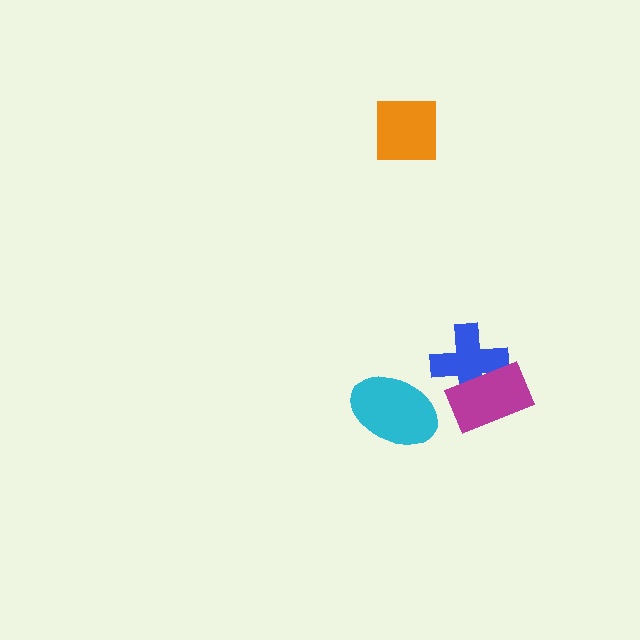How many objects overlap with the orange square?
0 objects overlap with the orange square.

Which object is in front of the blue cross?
The magenta rectangle is in front of the blue cross.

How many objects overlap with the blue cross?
1 object overlaps with the blue cross.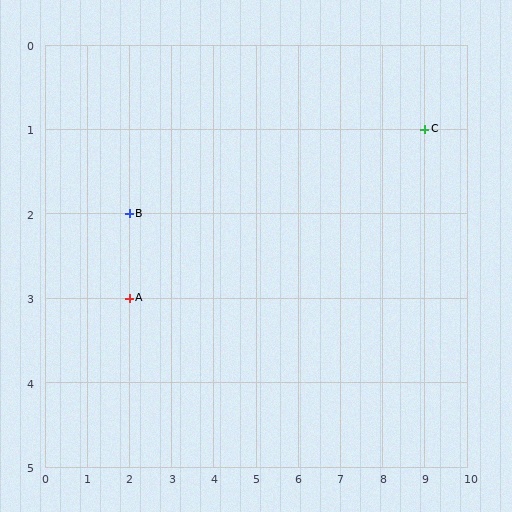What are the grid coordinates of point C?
Point C is at grid coordinates (9, 1).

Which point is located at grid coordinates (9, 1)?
Point C is at (9, 1).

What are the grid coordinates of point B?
Point B is at grid coordinates (2, 2).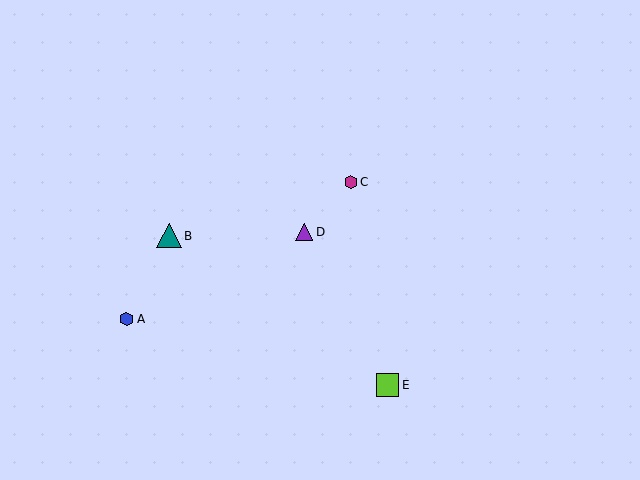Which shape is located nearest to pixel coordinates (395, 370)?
The lime square (labeled E) at (387, 385) is nearest to that location.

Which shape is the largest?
The teal triangle (labeled B) is the largest.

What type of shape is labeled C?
Shape C is a magenta hexagon.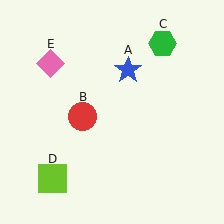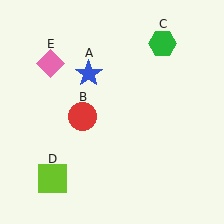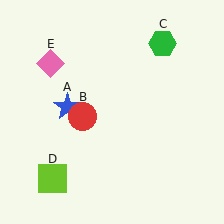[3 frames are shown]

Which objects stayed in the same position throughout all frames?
Red circle (object B) and green hexagon (object C) and lime square (object D) and pink diamond (object E) remained stationary.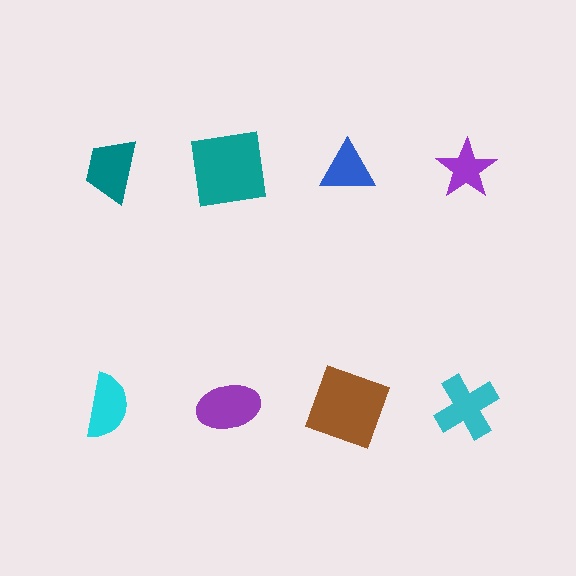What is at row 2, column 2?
A purple ellipse.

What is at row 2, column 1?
A cyan semicircle.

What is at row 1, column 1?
A teal trapezoid.